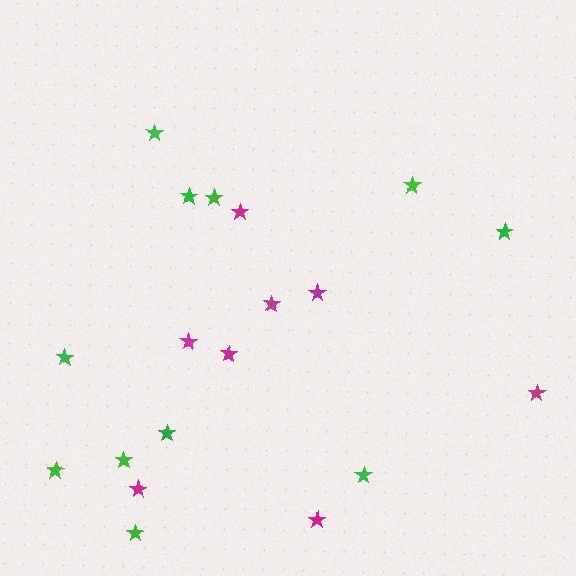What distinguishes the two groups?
There are 2 groups: one group of magenta stars (8) and one group of green stars (11).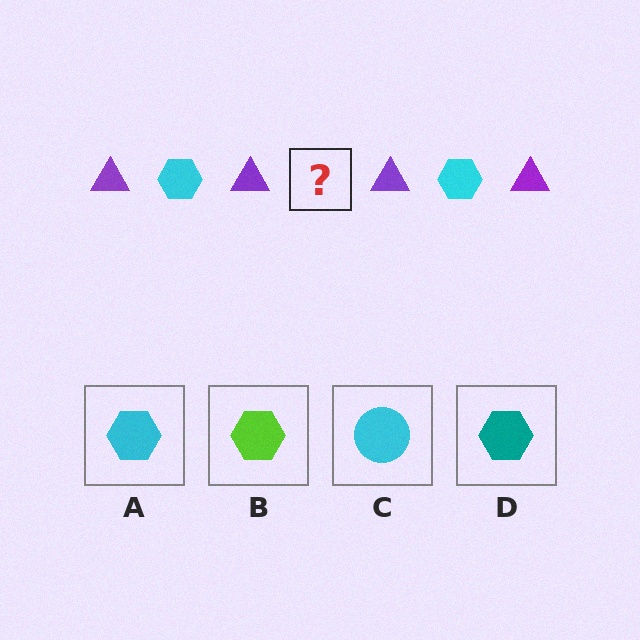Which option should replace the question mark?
Option A.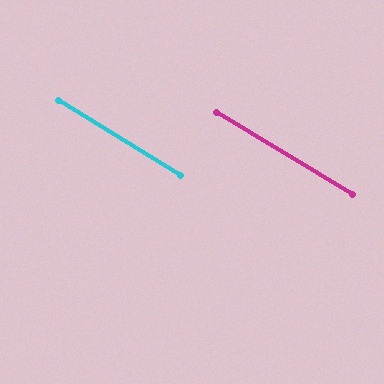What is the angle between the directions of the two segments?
Approximately 1 degree.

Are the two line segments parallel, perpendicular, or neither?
Parallel — their directions differ by only 0.6°.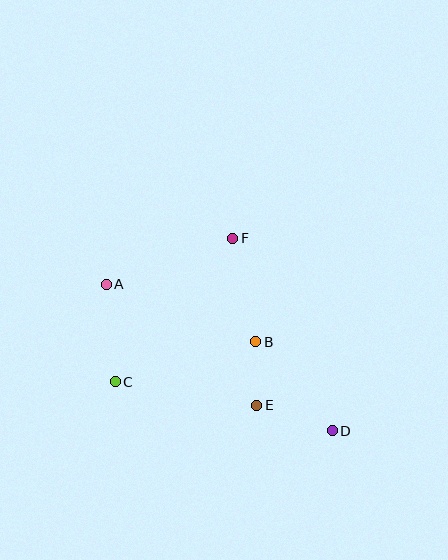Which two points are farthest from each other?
Points A and D are farthest from each other.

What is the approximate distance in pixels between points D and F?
The distance between D and F is approximately 217 pixels.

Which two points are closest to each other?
Points B and E are closest to each other.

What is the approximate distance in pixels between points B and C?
The distance between B and C is approximately 146 pixels.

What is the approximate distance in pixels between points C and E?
The distance between C and E is approximately 144 pixels.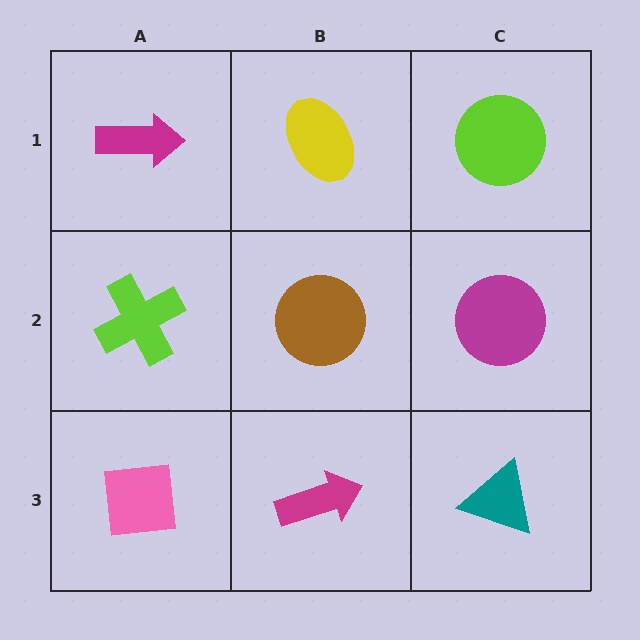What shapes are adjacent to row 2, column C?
A lime circle (row 1, column C), a teal triangle (row 3, column C), a brown circle (row 2, column B).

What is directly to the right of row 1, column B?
A lime circle.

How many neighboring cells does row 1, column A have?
2.